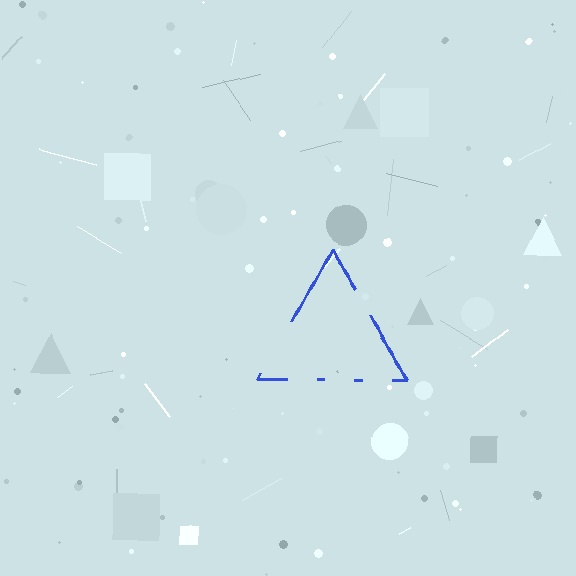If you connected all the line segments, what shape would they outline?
They would outline a triangle.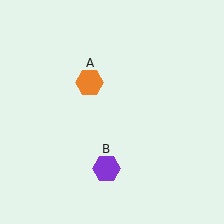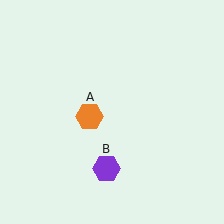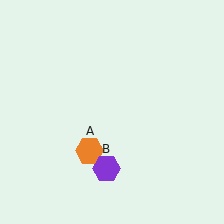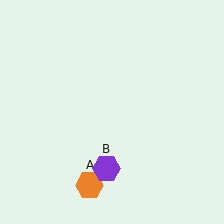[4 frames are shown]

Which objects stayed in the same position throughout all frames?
Purple hexagon (object B) remained stationary.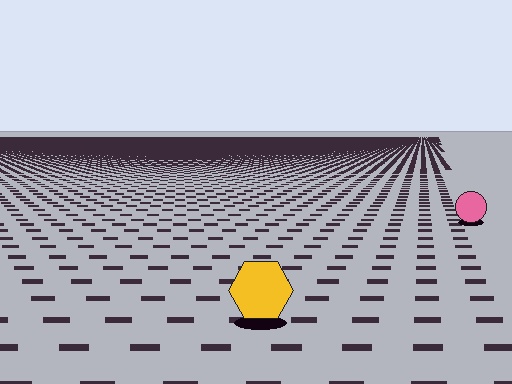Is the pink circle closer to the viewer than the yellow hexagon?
No. The yellow hexagon is closer — you can tell from the texture gradient: the ground texture is coarser near it.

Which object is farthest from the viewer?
The pink circle is farthest from the viewer. It appears smaller and the ground texture around it is denser.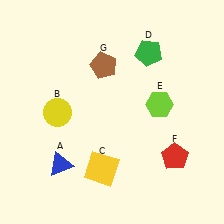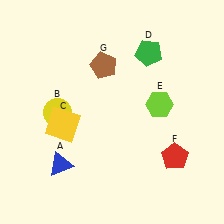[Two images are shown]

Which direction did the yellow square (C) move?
The yellow square (C) moved up.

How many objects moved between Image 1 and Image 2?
1 object moved between the two images.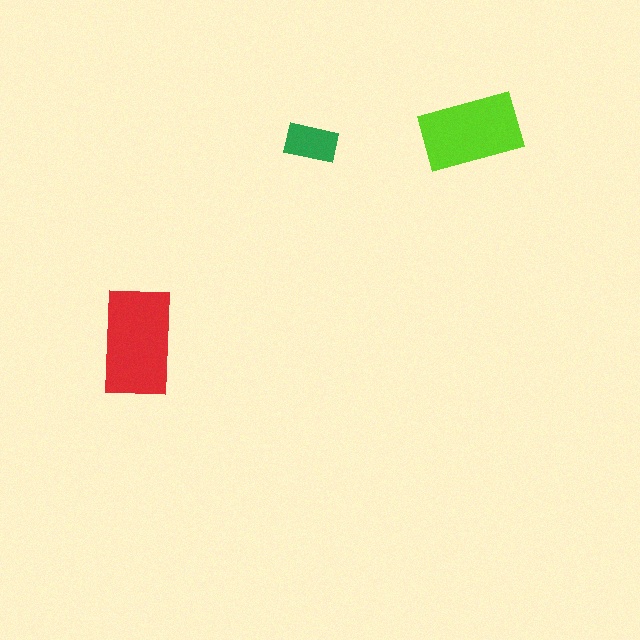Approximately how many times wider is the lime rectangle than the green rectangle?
About 2 times wider.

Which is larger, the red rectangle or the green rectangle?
The red one.